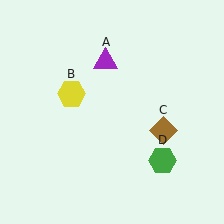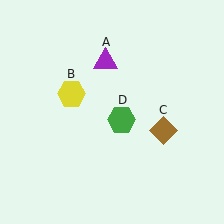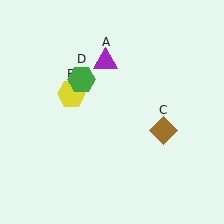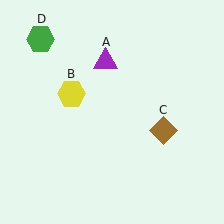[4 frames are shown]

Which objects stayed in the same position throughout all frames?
Purple triangle (object A) and yellow hexagon (object B) and brown diamond (object C) remained stationary.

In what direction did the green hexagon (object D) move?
The green hexagon (object D) moved up and to the left.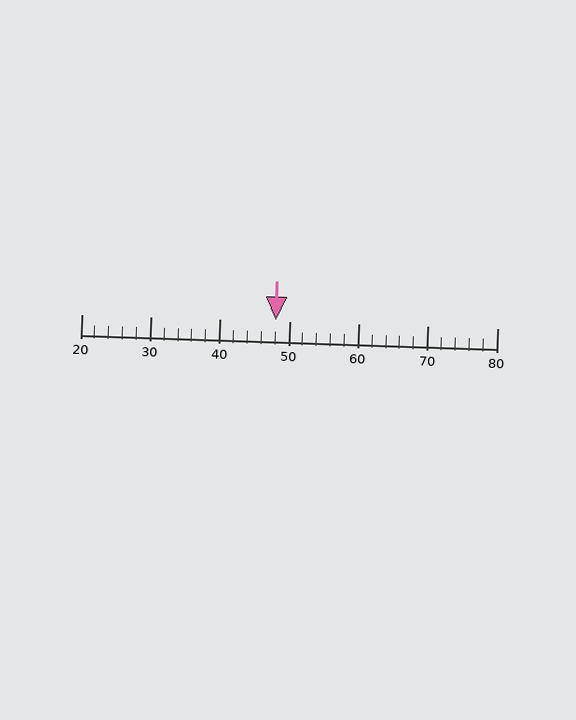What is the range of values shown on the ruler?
The ruler shows values from 20 to 80.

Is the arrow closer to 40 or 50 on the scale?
The arrow is closer to 50.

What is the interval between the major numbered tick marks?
The major tick marks are spaced 10 units apart.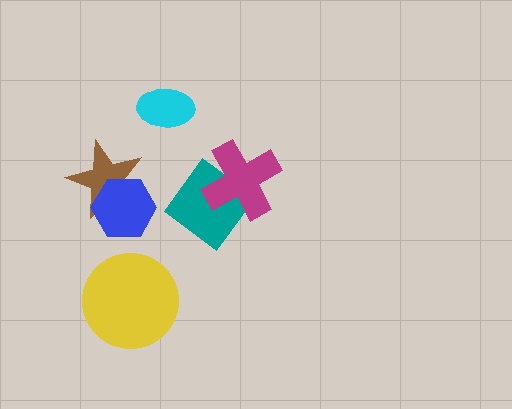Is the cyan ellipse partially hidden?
No, no other shape covers it.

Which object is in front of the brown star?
The blue hexagon is in front of the brown star.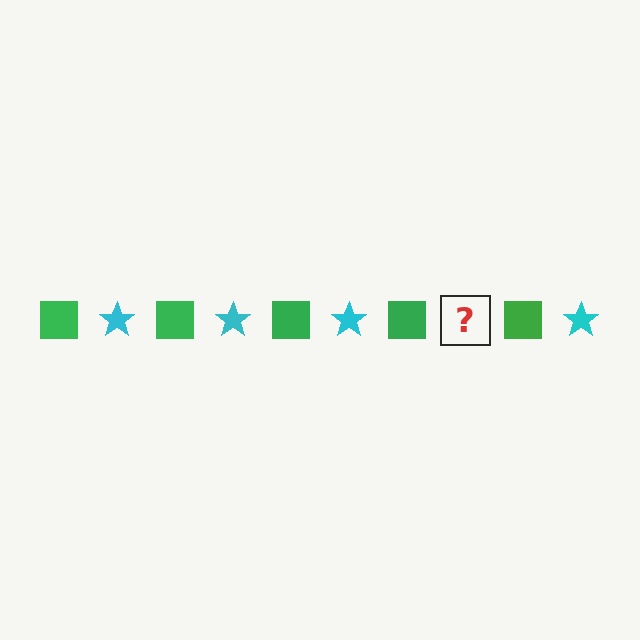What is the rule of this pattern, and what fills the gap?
The rule is that the pattern alternates between green square and cyan star. The gap should be filled with a cyan star.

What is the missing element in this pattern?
The missing element is a cyan star.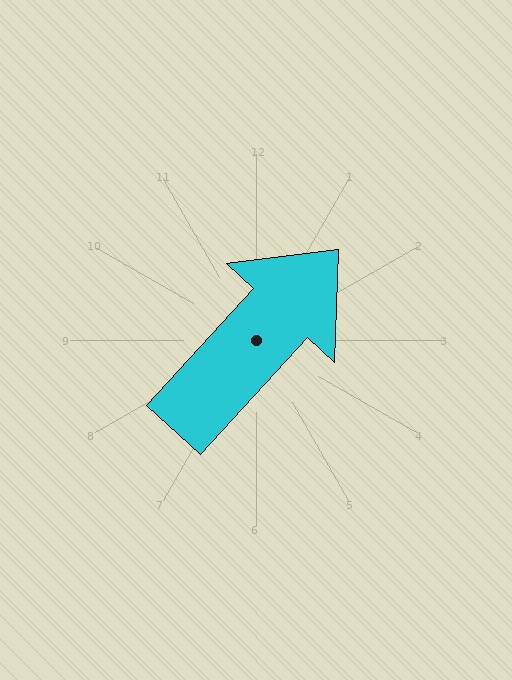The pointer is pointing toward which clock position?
Roughly 1 o'clock.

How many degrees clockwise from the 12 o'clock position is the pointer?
Approximately 43 degrees.